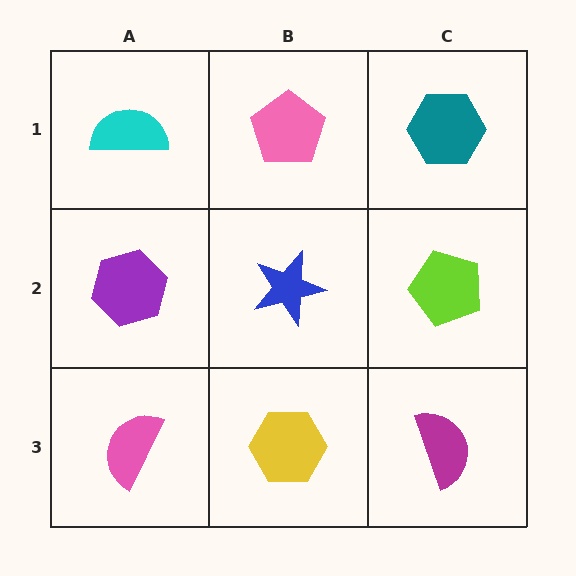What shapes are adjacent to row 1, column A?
A purple hexagon (row 2, column A), a pink pentagon (row 1, column B).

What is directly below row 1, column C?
A lime pentagon.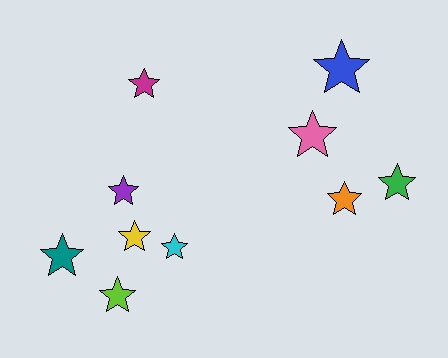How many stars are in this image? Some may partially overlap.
There are 10 stars.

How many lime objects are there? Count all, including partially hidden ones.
There is 1 lime object.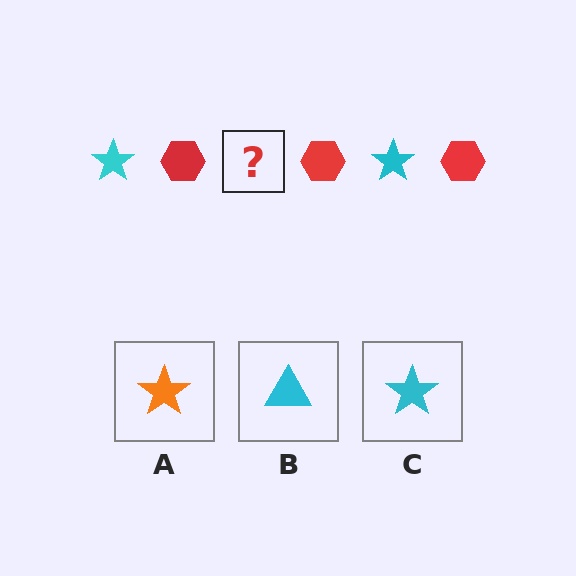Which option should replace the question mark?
Option C.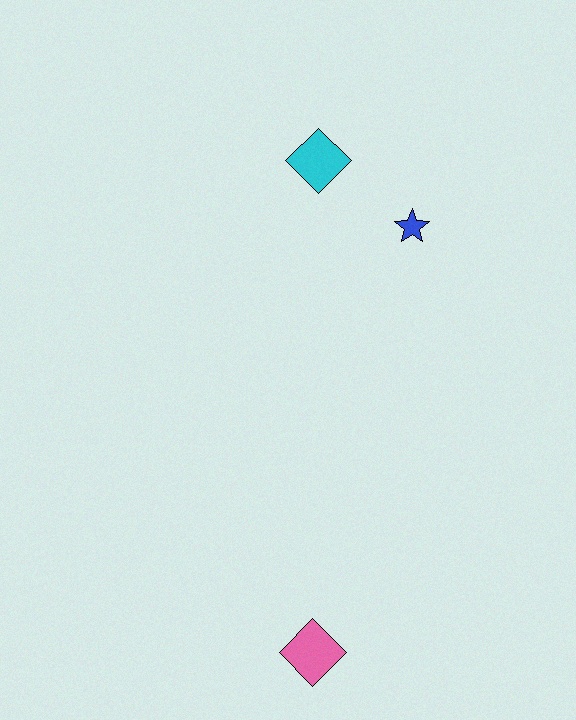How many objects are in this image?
There are 3 objects.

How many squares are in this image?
There are no squares.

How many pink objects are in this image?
There is 1 pink object.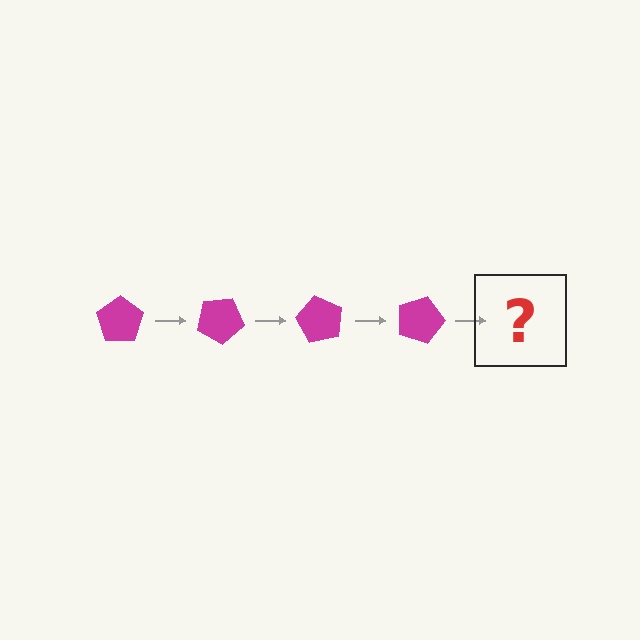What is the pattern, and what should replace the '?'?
The pattern is that the pentagon rotates 30 degrees each step. The '?' should be a magenta pentagon rotated 120 degrees.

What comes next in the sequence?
The next element should be a magenta pentagon rotated 120 degrees.